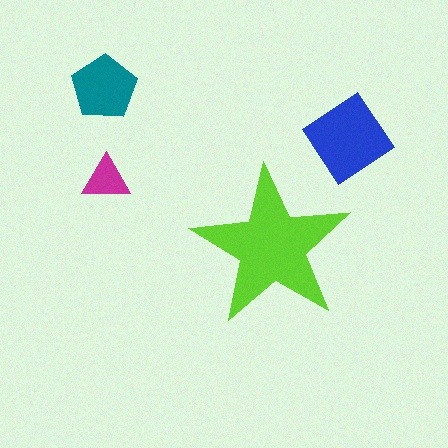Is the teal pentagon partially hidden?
No, the teal pentagon is fully visible.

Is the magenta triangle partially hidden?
No, the magenta triangle is fully visible.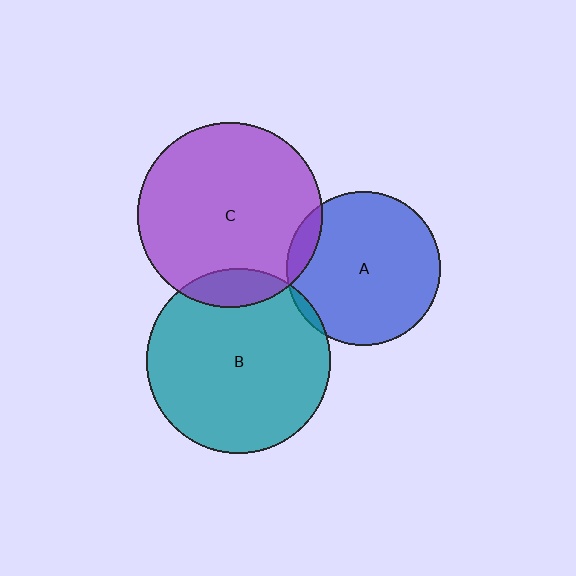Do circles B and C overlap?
Yes.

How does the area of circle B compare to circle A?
Approximately 1.4 times.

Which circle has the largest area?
Circle C (purple).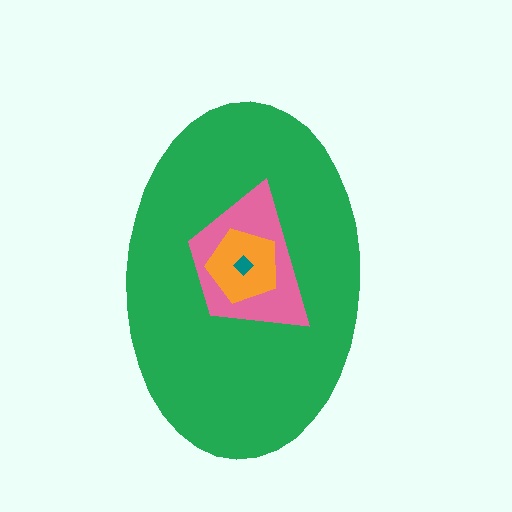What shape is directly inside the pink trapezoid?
The orange pentagon.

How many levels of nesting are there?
4.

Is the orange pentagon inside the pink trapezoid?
Yes.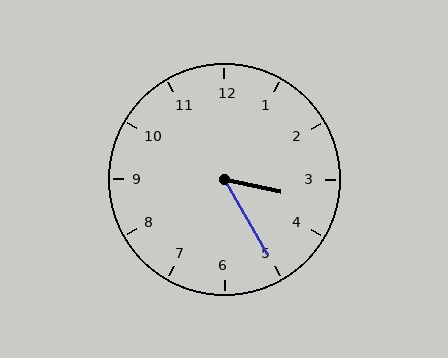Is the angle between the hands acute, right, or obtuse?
It is acute.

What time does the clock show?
3:25.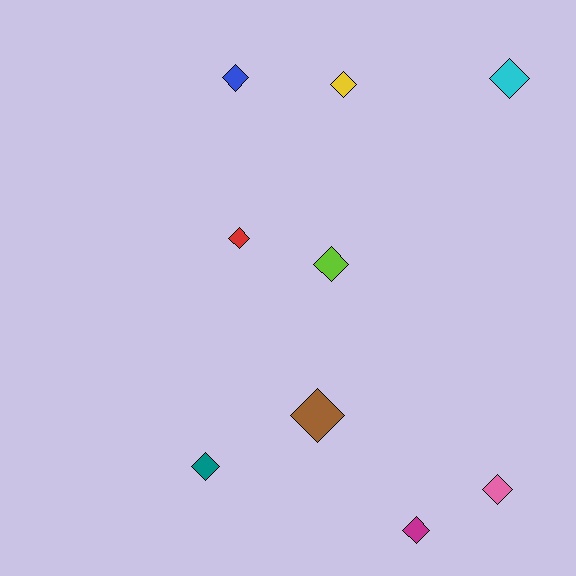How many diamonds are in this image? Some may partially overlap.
There are 9 diamonds.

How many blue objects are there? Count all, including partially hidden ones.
There is 1 blue object.